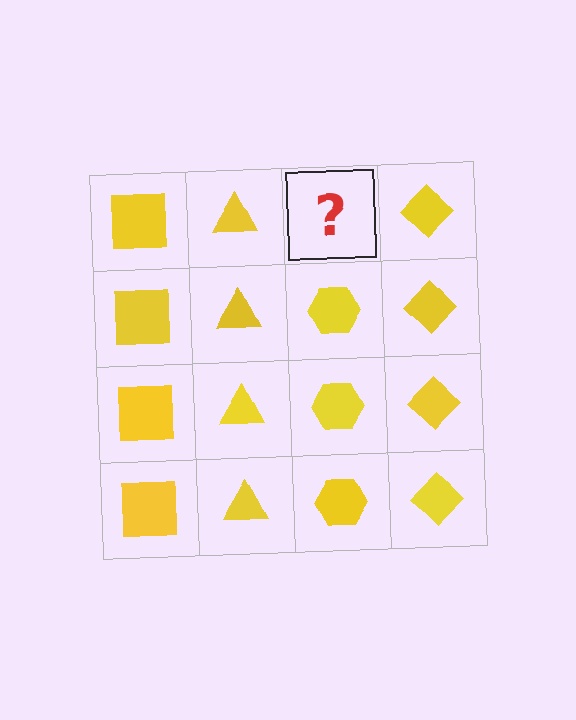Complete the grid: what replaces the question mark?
The question mark should be replaced with a yellow hexagon.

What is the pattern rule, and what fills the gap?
The rule is that each column has a consistent shape. The gap should be filled with a yellow hexagon.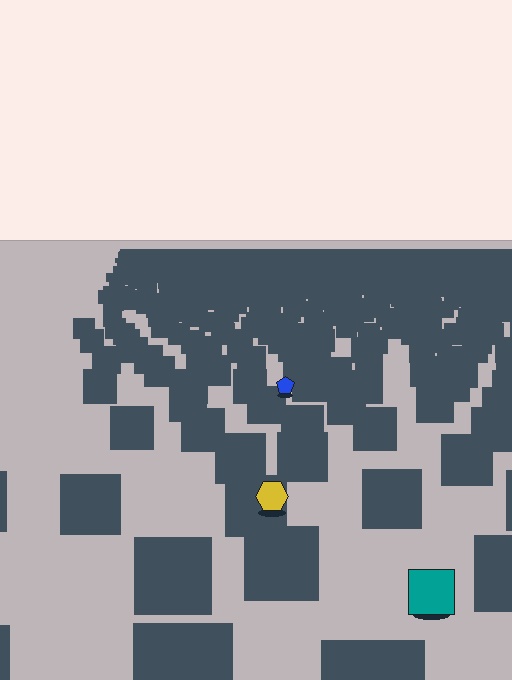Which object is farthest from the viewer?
The blue pentagon is farthest from the viewer. It appears smaller and the ground texture around it is denser.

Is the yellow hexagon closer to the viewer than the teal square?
No. The teal square is closer — you can tell from the texture gradient: the ground texture is coarser near it.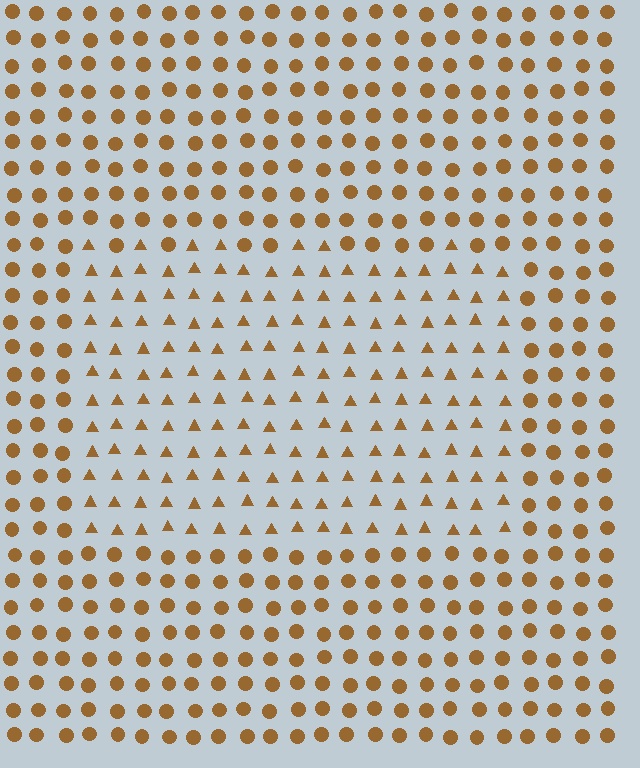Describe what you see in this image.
The image is filled with small brown elements arranged in a uniform grid. A rectangle-shaped region contains triangles, while the surrounding area contains circles. The boundary is defined purely by the change in element shape.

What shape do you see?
I see a rectangle.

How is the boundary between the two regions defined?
The boundary is defined by a change in element shape: triangles inside vs. circles outside. All elements share the same color and spacing.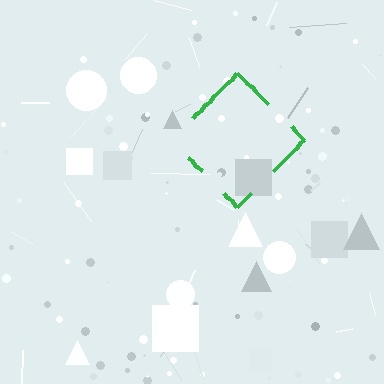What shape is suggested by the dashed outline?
The dashed outline suggests a diamond.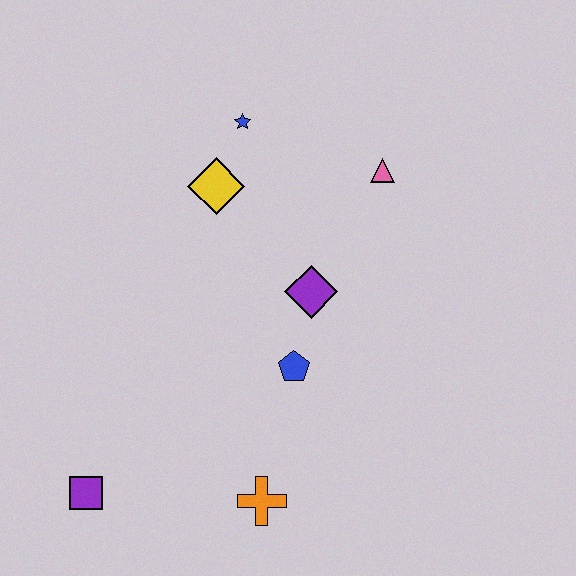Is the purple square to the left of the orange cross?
Yes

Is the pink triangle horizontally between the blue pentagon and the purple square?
No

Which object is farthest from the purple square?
The pink triangle is farthest from the purple square.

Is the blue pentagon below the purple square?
No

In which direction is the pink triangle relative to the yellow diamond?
The pink triangle is to the right of the yellow diamond.